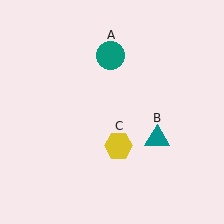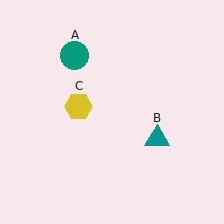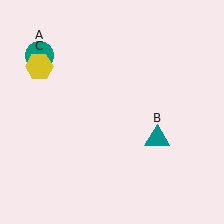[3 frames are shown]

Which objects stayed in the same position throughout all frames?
Teal triangle (object B) remained stationary.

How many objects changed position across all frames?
2 objects changed position: teal circle (object A), yellow hexagon (object C).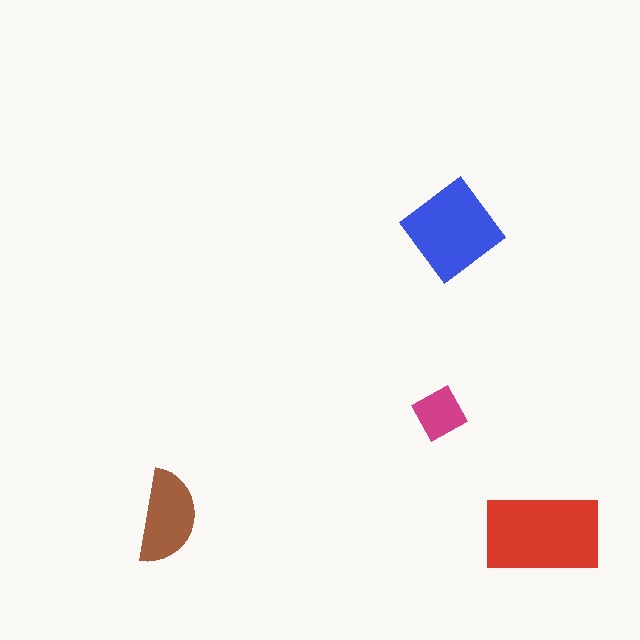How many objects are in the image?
There are 4 objects in the image.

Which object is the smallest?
The magenta diamond.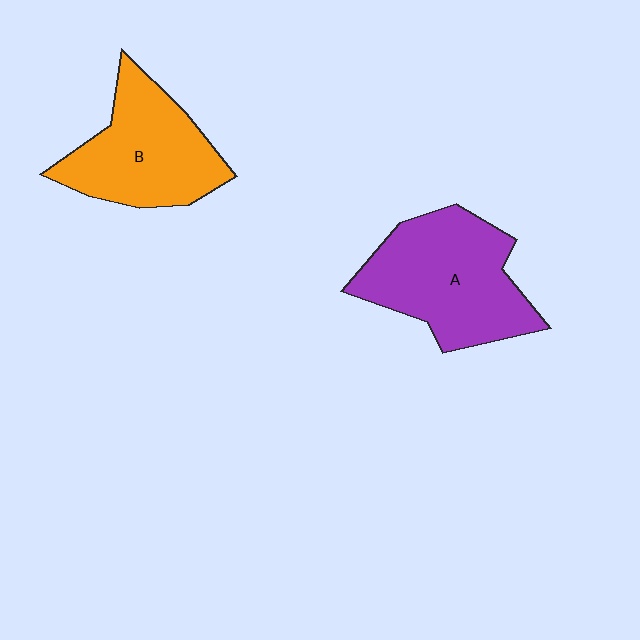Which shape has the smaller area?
Shape B (orange).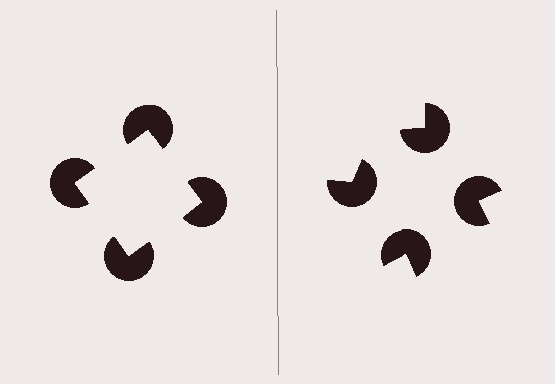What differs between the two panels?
The pac-man discs are positioned identically on both sides; only the wedge orientations differ. On the left they align to a square; on the right they are misaligned.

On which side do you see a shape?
An illusory square appears on the left side. On the right side the wedge cuts are rotated, so no coherent shape forms.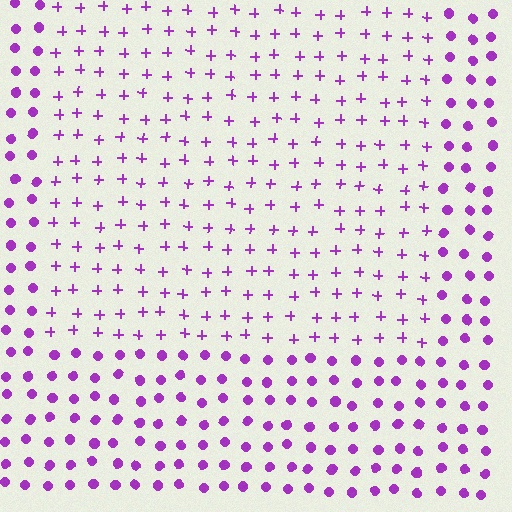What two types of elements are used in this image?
The image uses plus signs inside the rectangle region and circles outside it.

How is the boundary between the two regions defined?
The boundary is defined by a change in element shape: plus signs inside vs. circles outside. All elements share the same color and spacing.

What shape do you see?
I see a rectangle.